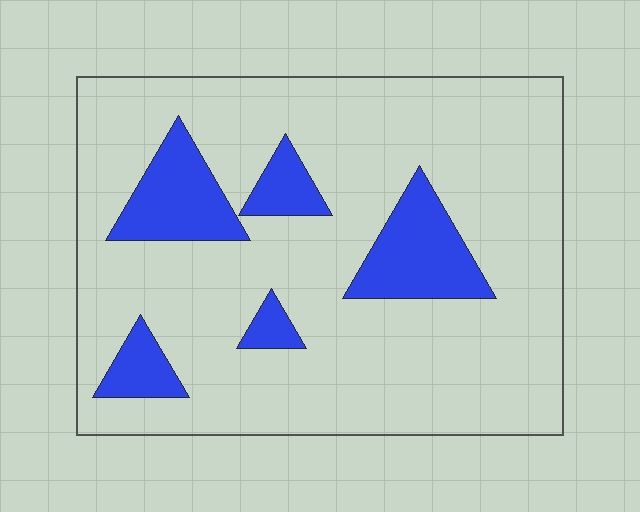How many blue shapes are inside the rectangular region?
5.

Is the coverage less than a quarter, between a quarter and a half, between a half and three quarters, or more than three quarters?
Less than a quarter.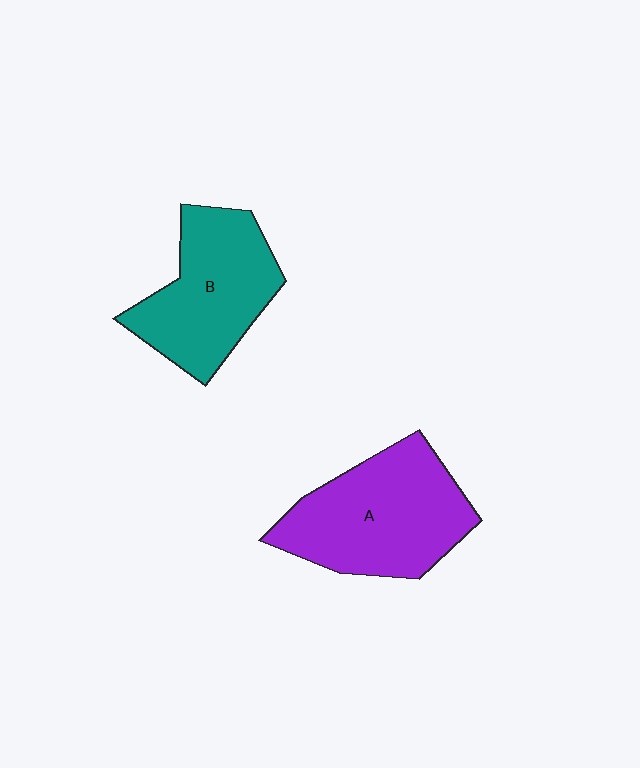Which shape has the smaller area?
Shape B (teal).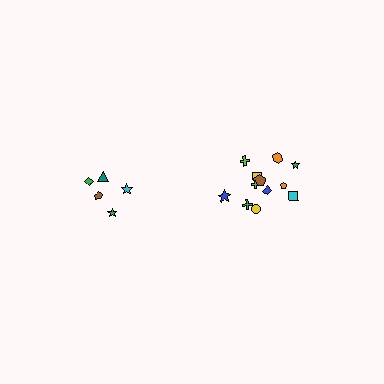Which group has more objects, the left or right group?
The right group.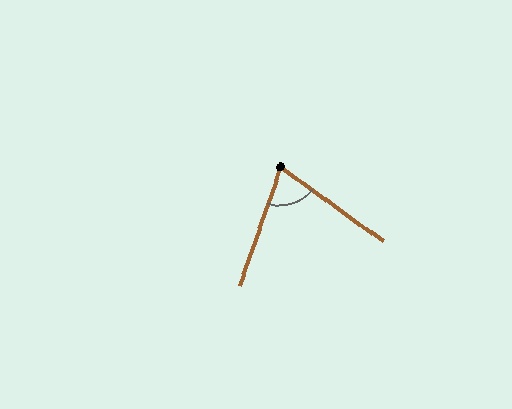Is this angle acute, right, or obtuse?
It is acute.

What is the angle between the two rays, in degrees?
Approximately 74 degrees.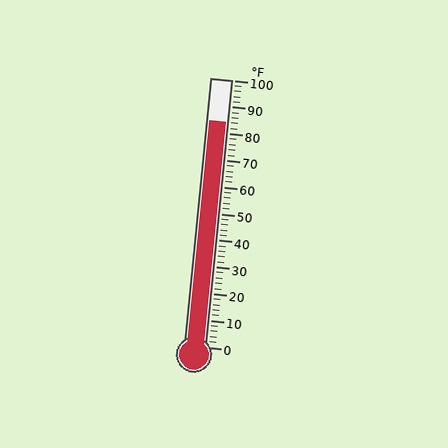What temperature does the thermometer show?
The thermometer shows approximately 84°F.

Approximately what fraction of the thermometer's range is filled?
The thermometer is filled to approximately 85% of its range.